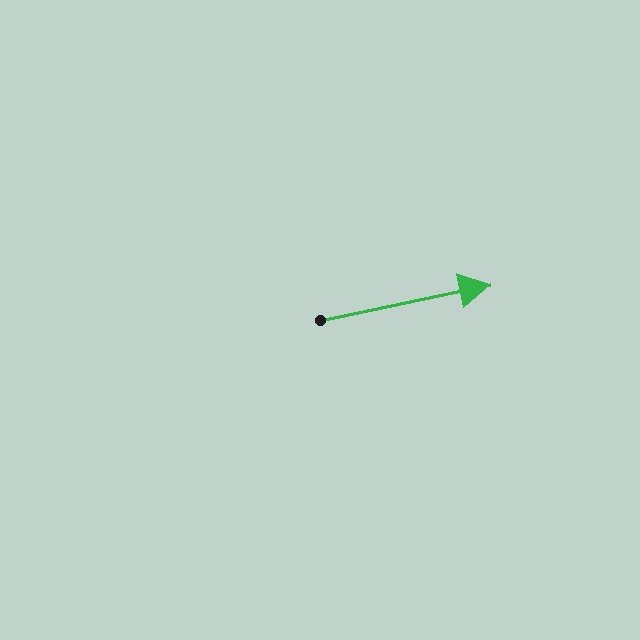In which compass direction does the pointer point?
East.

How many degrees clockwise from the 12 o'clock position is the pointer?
Approximately 78 degrees.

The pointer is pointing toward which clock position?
Roughly 3 o'clock.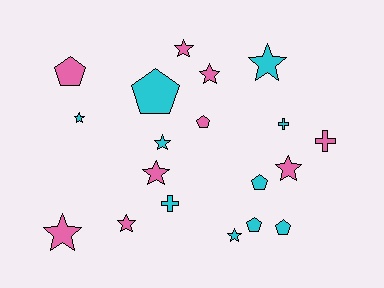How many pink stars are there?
There are 6 pink stars.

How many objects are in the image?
There are 19 objects.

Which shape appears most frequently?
Star, with 10 objects.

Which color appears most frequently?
Cyan, with 10 objects.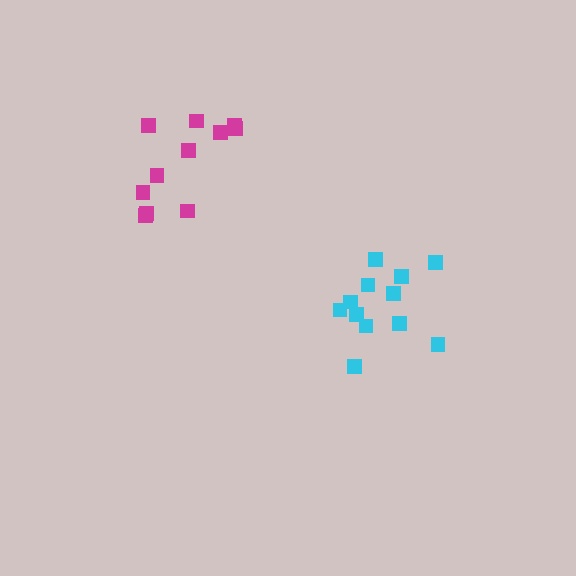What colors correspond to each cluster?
The clusters are colored: cyan, magenta.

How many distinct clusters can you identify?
There are 2 distinct clusters.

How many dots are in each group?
Group 1: 12 dots, Group 2: 11 dots (23 total).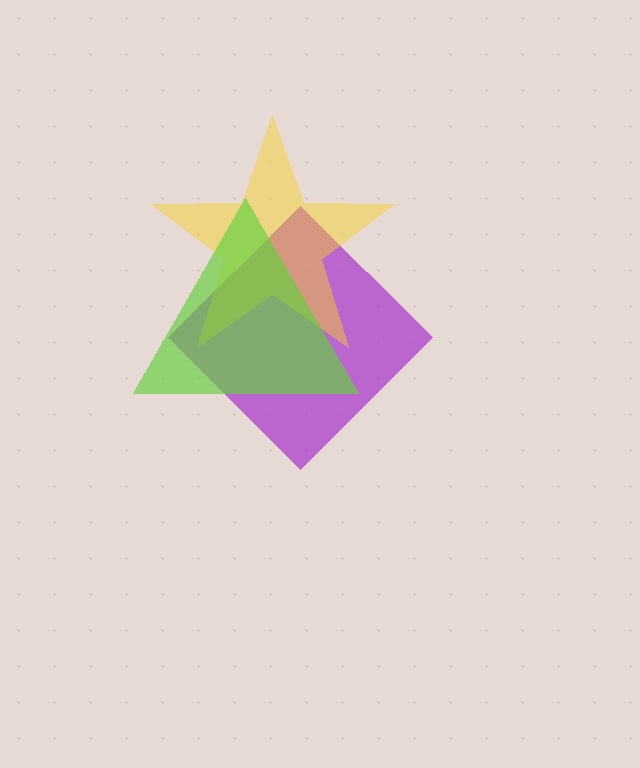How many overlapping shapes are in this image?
There are 3 overlapping shapes in the image.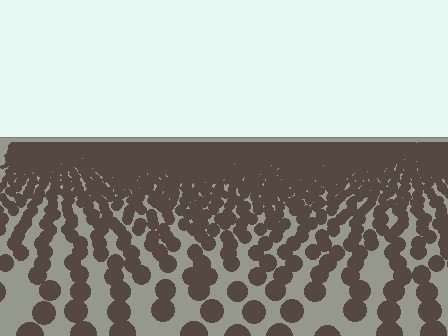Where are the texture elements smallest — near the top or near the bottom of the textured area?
Near the top.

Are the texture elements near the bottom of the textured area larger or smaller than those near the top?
Larger. Near the bottom, elements are closer to the viewer and appear at a bigger on-screen size.